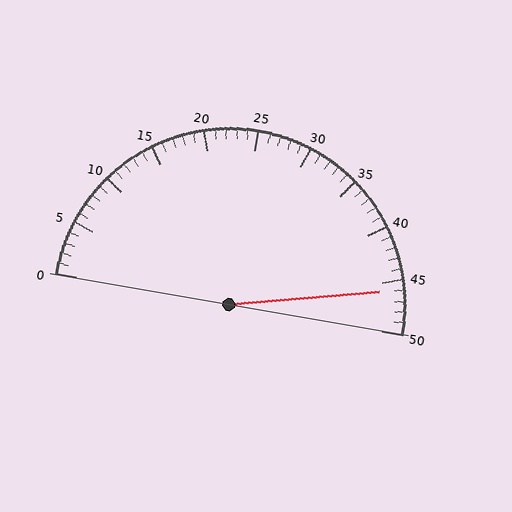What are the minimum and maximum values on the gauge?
The gauge ranges from 0 to 50.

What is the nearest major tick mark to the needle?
The nearest major tick mark is 45.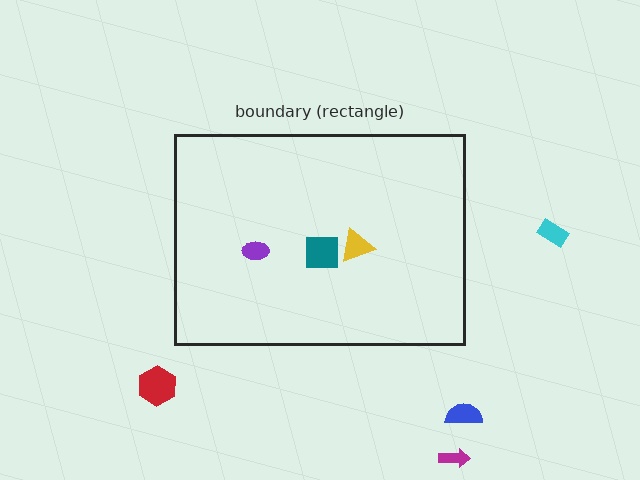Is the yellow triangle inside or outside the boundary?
Inside.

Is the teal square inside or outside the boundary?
Inside.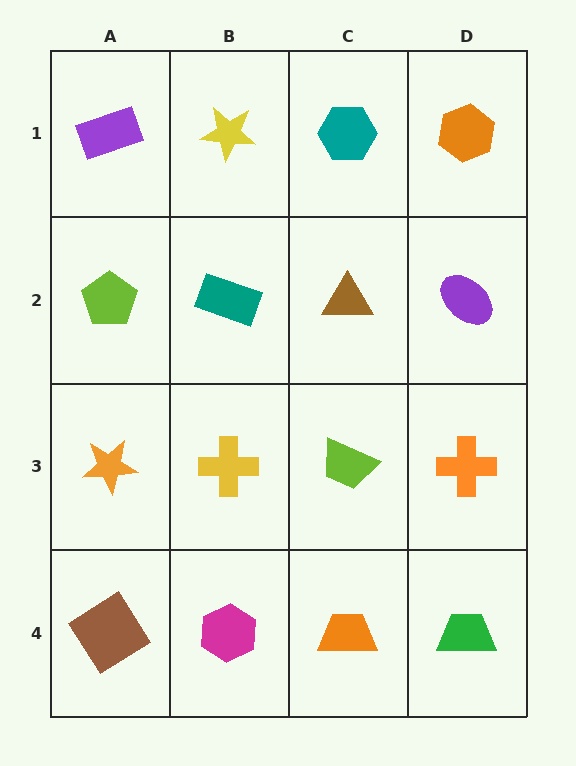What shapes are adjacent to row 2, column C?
A teal hexagon (row 1, column C), a lime trapezoid (row 3, column C), a teal rectangle (row 2, column B), a purple ellipse (row 2, column D).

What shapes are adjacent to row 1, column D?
A purple ellipse (row 2, column D), a teal hexagon (row 1, column C).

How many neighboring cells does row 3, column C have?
4.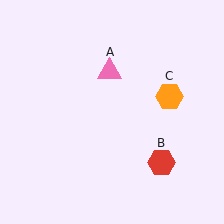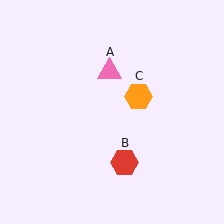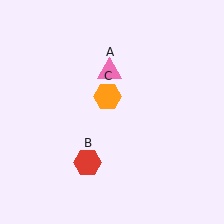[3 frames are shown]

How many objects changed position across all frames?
2 objects changed position: red hexagon (object B), orange hexagon (object C).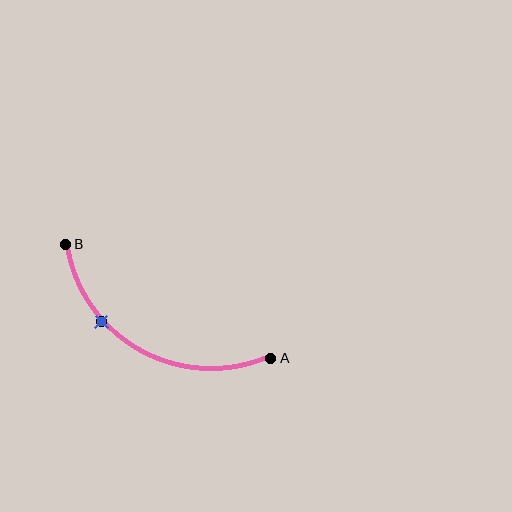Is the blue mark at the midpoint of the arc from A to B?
No. The blue mark lies on the arc but is closer to endpoint B. The arc midpoint would be at the point on the curve equidistant along the arc from both A and B.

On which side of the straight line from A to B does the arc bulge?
The arc bulges below the straight line connecting A and B.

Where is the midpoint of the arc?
The arc midpoint is the point on the curve farthest from the straight line joining A and B. It sits below that line.